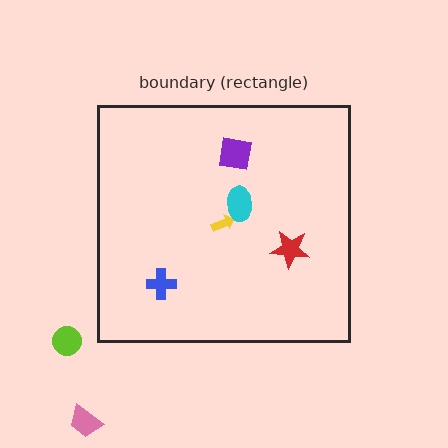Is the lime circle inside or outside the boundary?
Outside.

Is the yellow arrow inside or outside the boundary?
Inside.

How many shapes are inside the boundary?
5 inside, 2 outside.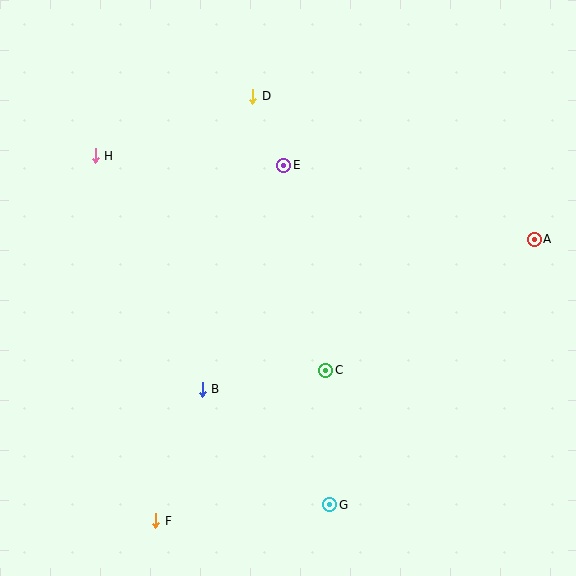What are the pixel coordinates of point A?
Point A is at (534, 239).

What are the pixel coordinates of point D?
Point D is at (253, 96).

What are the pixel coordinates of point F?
Point F is at (156, 521).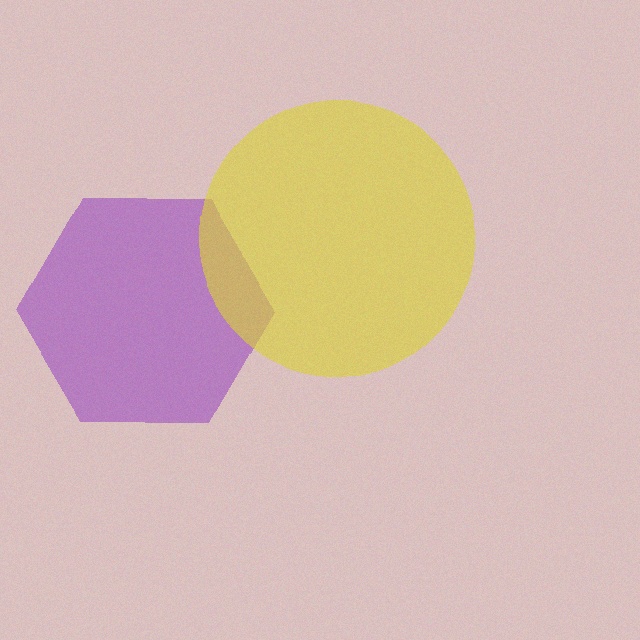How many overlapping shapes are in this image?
There are 2 overlapping shapes in the image.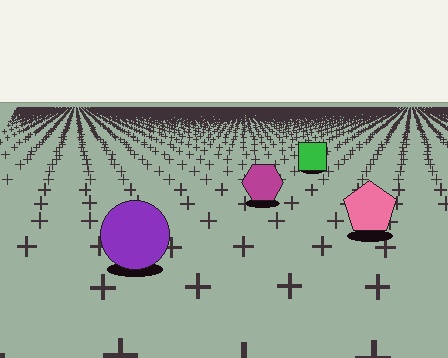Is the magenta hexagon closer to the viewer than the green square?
Yes. The magenta hexagon is closer — you can tell from the texture gradient: the ground texture is coarser near it.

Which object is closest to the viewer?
The purple circle is closest. The texture marks near it are larger and more spread out.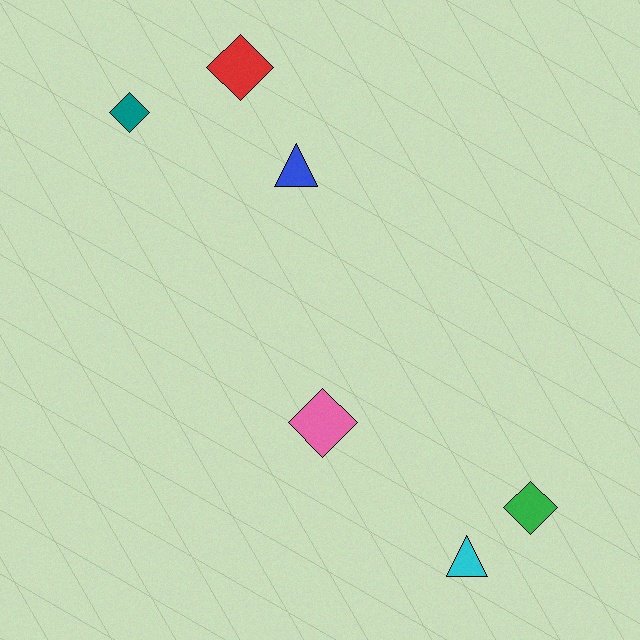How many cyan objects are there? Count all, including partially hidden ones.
There is 1 cyan object.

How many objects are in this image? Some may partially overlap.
There are 6 objects.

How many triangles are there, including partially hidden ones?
There are 2 triangles.